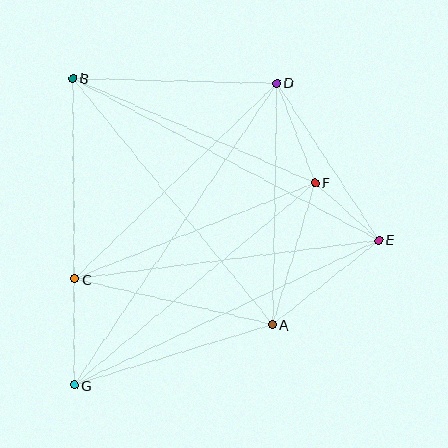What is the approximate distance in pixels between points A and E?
The distance between A and E is approximately 136 pixels.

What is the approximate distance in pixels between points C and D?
The distance between C and D is approximately 281 pixels.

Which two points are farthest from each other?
Points D and G are farthest from each other.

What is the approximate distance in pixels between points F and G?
The distance between F and G is approximately 315 pixels.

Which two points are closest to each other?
Points E and F are closest to each other.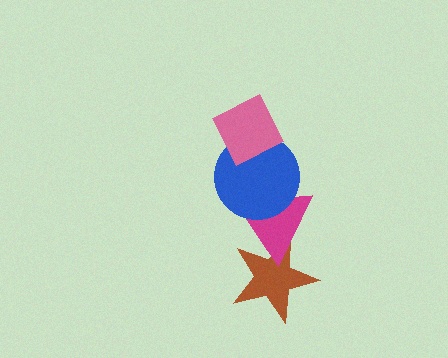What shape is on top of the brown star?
The magenta triangle is on top of the brown star.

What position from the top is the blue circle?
The blue circle is 2nd from the top.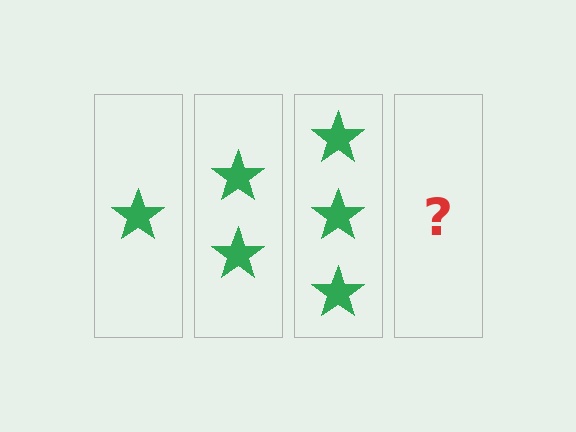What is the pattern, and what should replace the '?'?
The pattern is that each step adds one more star. The '?' should be 4 stars.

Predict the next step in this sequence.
The next step is 4 stars.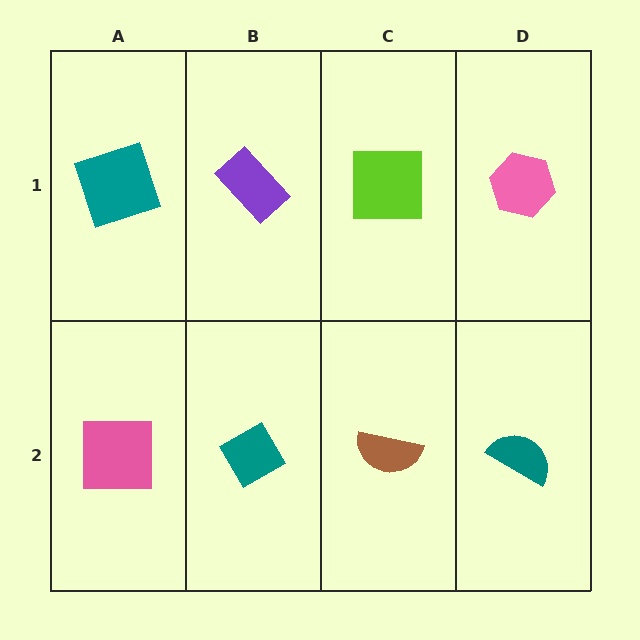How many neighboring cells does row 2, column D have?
2.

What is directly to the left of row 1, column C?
A purple rectangle.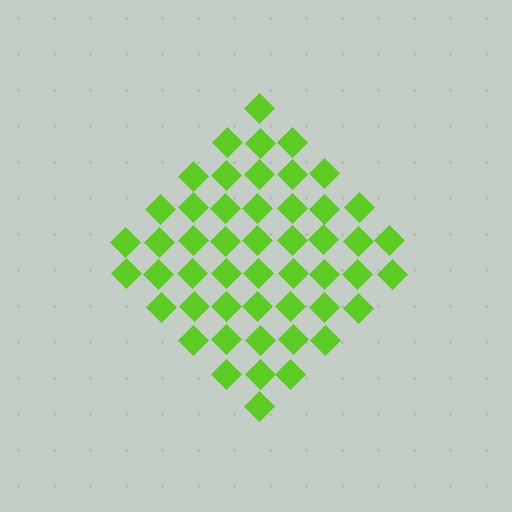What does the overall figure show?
The overall figure shows a diamond.